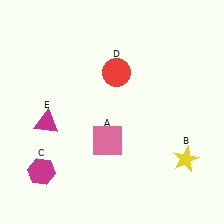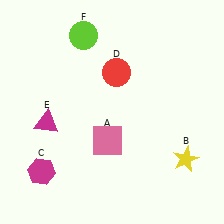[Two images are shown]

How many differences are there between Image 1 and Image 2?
There is 1 difference between the two images.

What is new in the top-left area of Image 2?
A lime circle (F) was added in the top-left area of Image 2.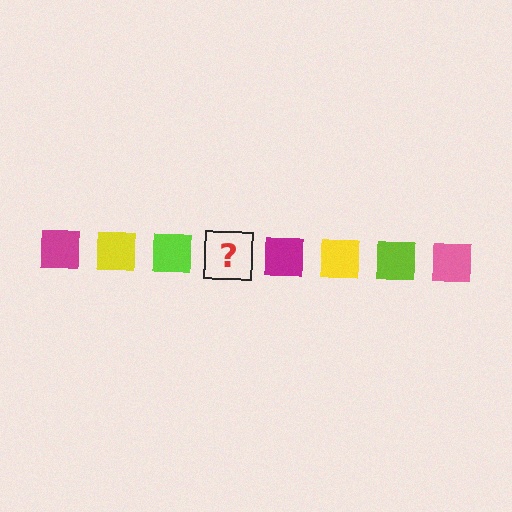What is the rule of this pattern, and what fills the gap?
The rule is that the pattern cycles through magenta, yellow, lime, pink squares. The gap should be filled with a pink square.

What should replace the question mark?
The question mark should be replaced with a pink square.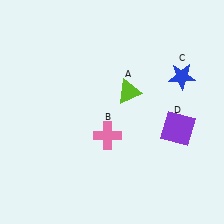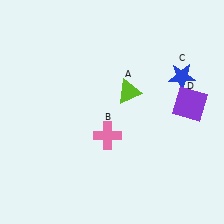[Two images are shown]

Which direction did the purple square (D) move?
The purple square (D) moved up.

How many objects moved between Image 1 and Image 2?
1 object moved between the two images.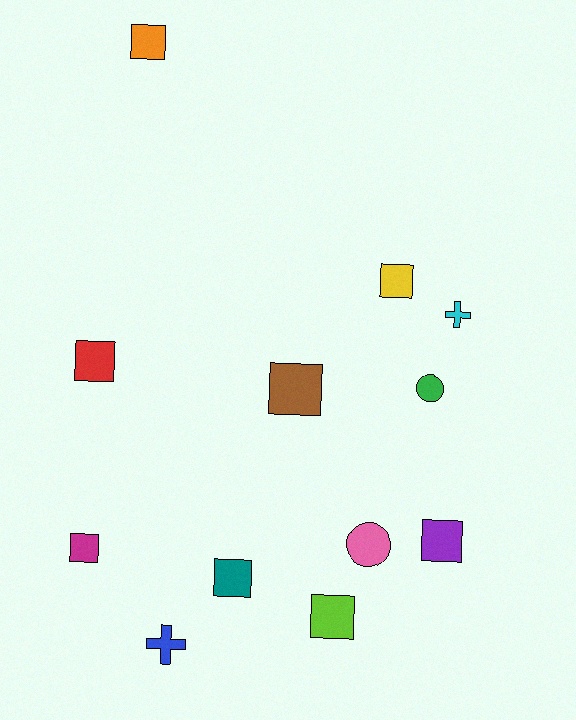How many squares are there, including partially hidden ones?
There are 8 squares.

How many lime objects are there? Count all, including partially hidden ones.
There is 1 lime object.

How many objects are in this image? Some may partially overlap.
There are 12 objects.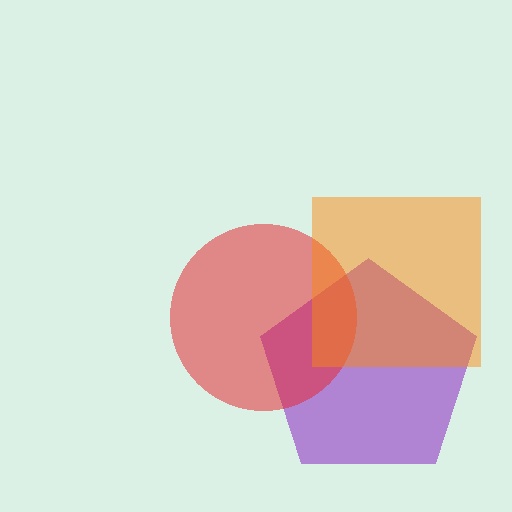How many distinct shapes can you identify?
There are 3 distinct shapes: a purple pentagon, a red circle, an orange square.